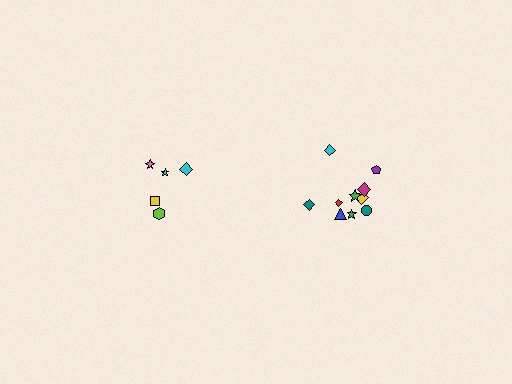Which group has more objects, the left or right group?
The right group.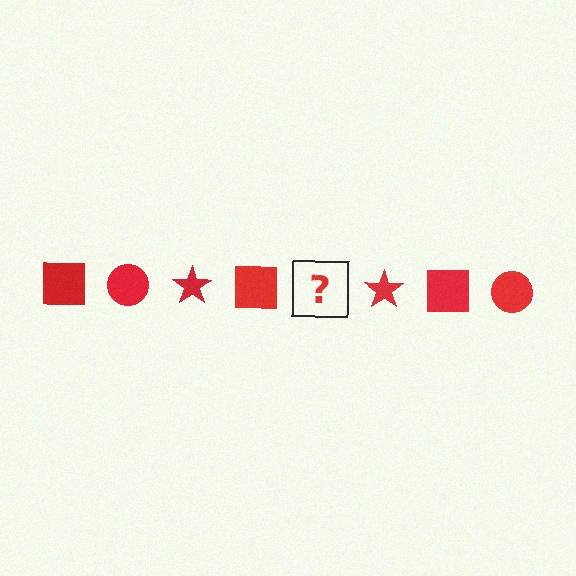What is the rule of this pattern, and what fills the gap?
The rule is that the pattern cycles through square, circle, star shapes in red. The gap should be filled with a red circle.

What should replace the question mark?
The question mark should be replaced with a red circle.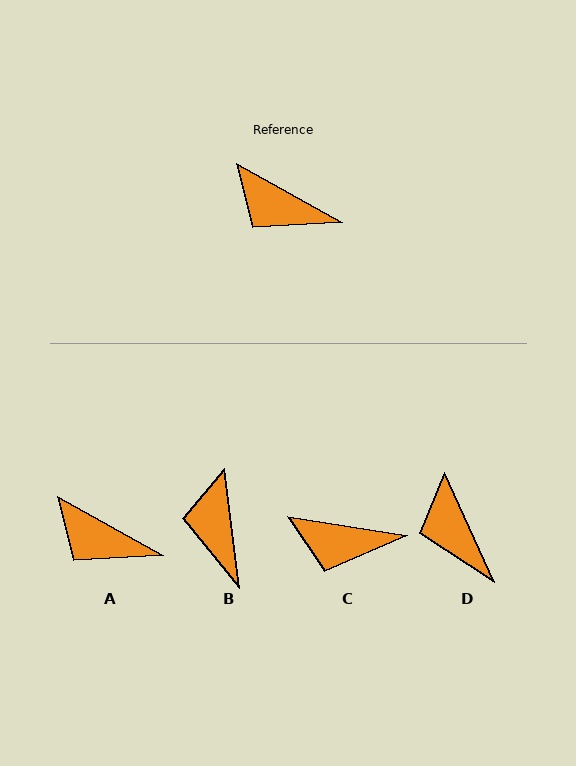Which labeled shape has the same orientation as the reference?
A.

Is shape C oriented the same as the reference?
No, it is off by about 20 degrees.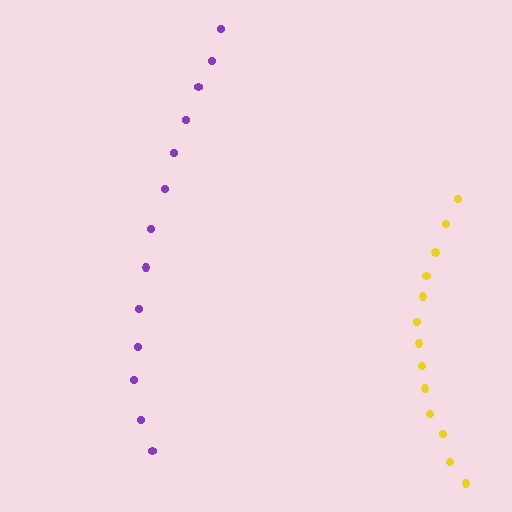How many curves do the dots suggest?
There are 2 distinct paths.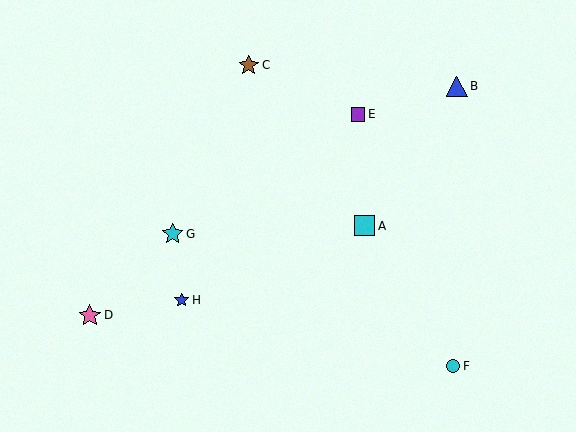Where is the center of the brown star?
The center of the brown star is at (249, 65).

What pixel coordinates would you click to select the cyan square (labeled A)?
Click at (365, 226) to select the cyan square A.